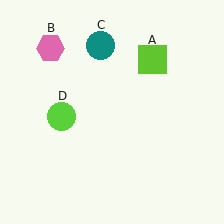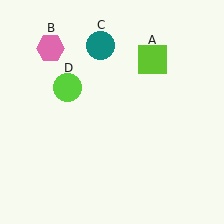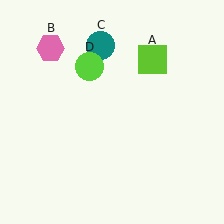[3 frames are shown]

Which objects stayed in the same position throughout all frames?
Lime square (object A) and pink hexagon (object B) and teal circle (object C) remained stationary.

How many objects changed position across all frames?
1 object changed position: lime circle (object D).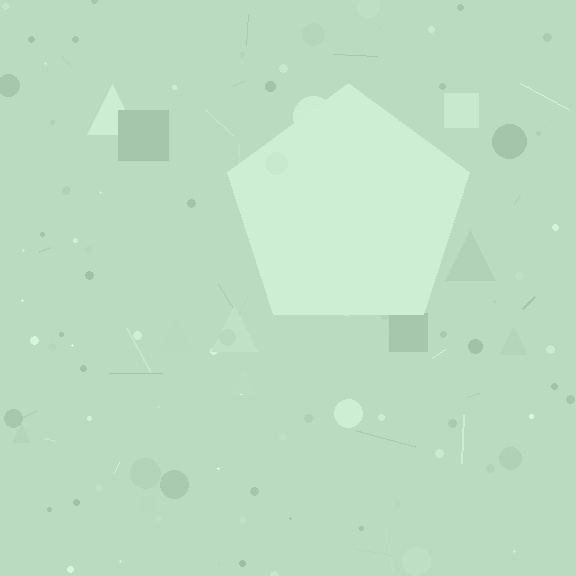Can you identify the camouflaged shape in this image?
The camouflaged shape is a pentagon.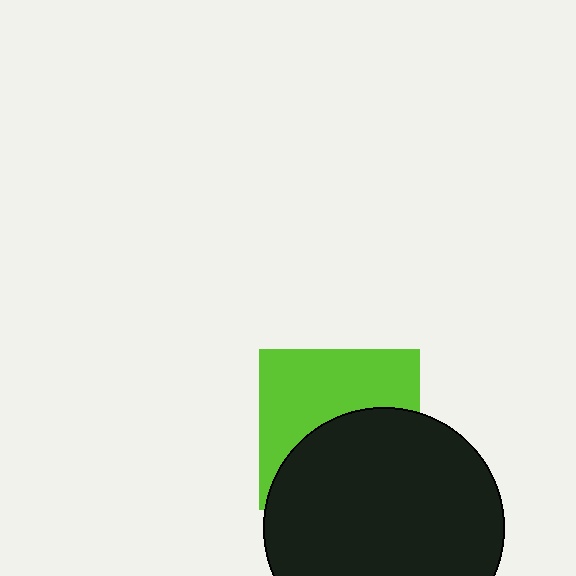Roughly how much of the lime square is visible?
About half of it is visible (roughly 50%).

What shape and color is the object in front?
The object in front is a black circle.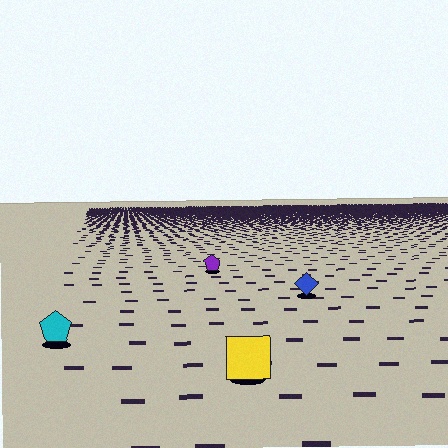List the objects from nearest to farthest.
From nearest to farthest: the yellow square, the cyan pentagon, the blue diamond, the purple pentagon.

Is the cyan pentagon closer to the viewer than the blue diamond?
Yes. The cyan pentagon is closer — you can tell from the texture gradient: the ground texture is coarser near it.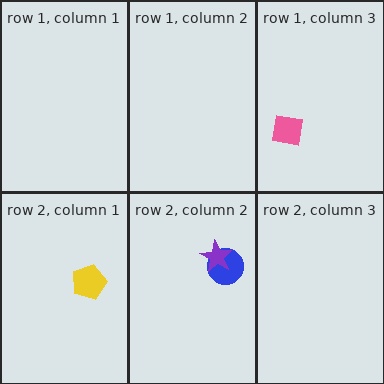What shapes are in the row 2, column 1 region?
The yellow pentagon.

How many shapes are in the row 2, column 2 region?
2.